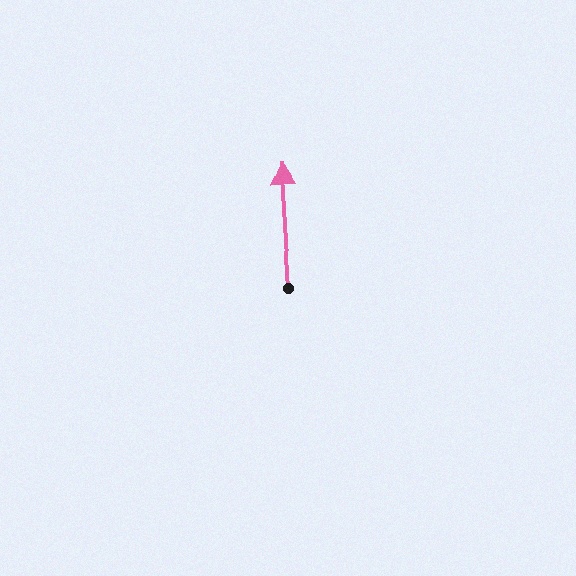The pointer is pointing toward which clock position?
Roughly 12 o'clock.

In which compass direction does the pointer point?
North.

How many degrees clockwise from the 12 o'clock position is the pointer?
Approximately 357 degrees.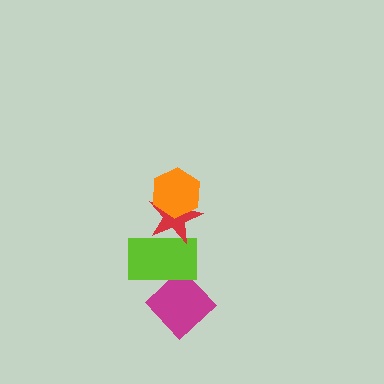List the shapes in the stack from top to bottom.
From top to bottom: the orange hexagon, the red star, the lime rectangle, the magenta diamond.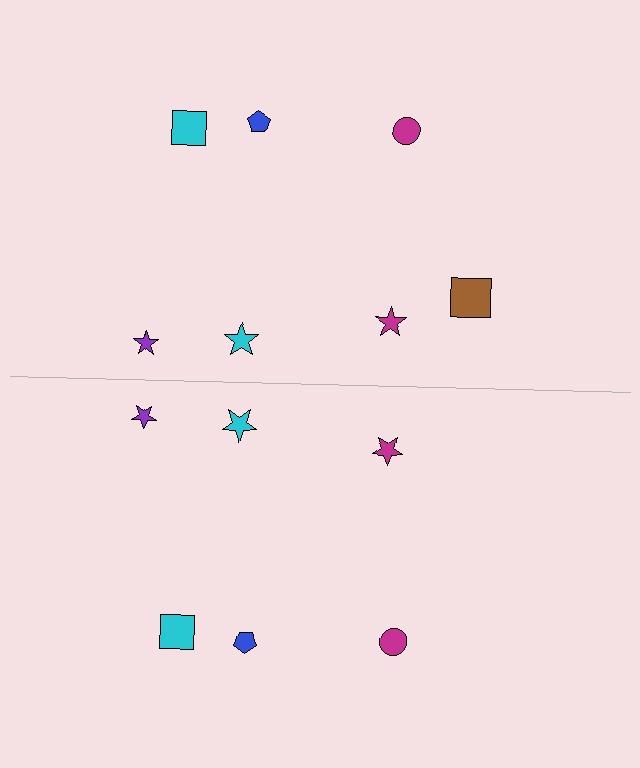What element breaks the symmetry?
A brown square is missing from the bottom side.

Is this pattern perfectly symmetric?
No, the pattern is not perfectly symmetric. A brown square is missing from the bottom side.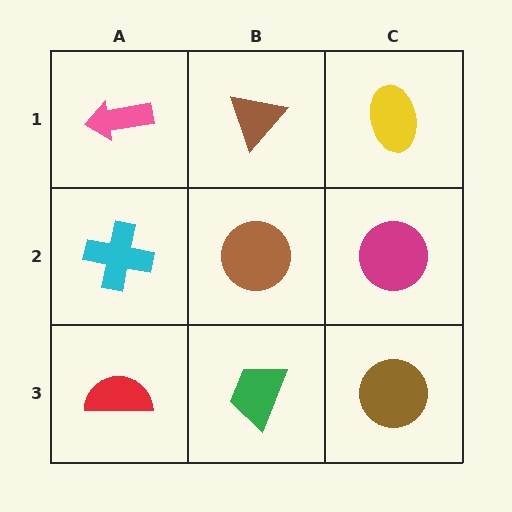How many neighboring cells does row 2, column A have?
3.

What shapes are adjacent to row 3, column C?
A magenta circle (row 2, column C), a green trapezoid (row 3, column B).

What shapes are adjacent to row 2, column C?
A yellow ellipse (row 1, column C), a brown circle (row 3, column C), a brown circle (row 2, column B).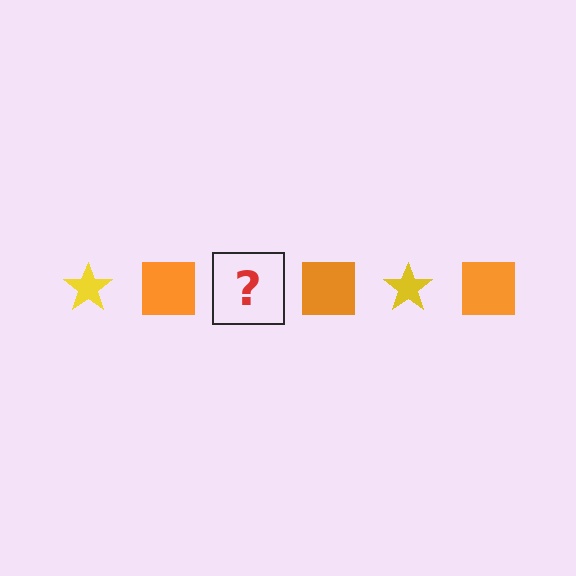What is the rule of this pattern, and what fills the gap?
The rule is that the pattern alternates between yellow star and orange square. The gap should be filled with a yellow star.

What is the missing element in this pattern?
The missing element is a yellow star.